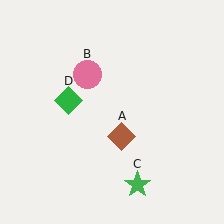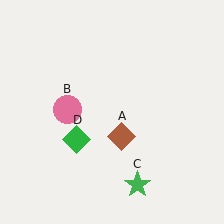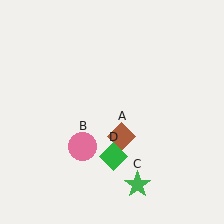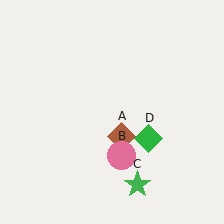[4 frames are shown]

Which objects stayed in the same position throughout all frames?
Brown diamond (object A) and green star (object C) remained stationary.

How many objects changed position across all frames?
2 objects changed position: pink circle (object B), green diamond (object D).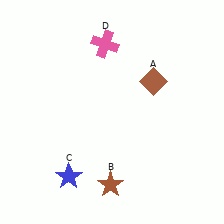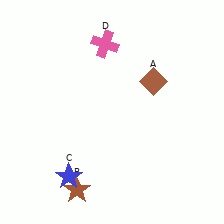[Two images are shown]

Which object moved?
The brown star (B) moved left.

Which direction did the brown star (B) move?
The brown star (B) moved left.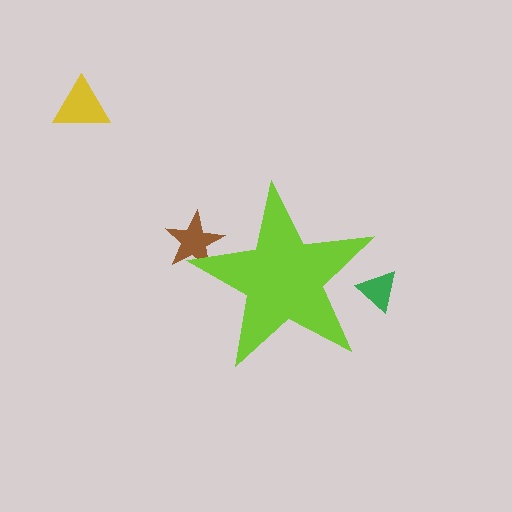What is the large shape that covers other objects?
A lime star.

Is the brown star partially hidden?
Yes, the brown star is partially hidden behind the lime star.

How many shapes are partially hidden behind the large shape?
2 shapes are partially hidden.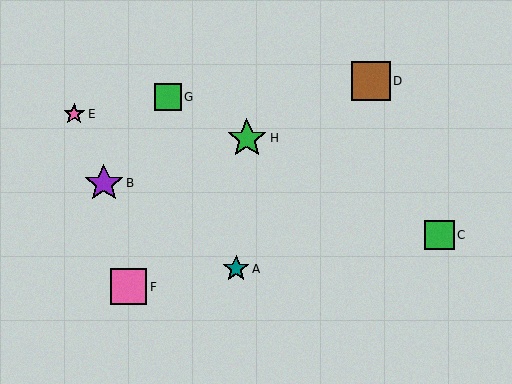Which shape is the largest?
The green star (labeled H) is the largest.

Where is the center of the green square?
The center of the green square is at (439, 235).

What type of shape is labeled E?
Shape E is a pink star.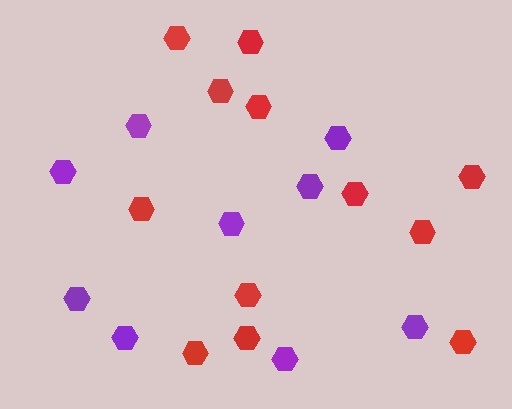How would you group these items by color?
There are 2 groups: one group of red hexagons (12) and one group of purple hexagons (9).